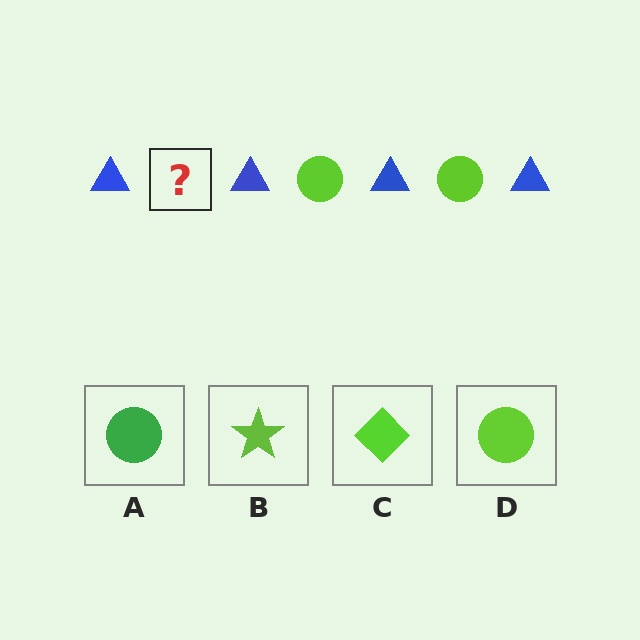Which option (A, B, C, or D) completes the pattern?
D.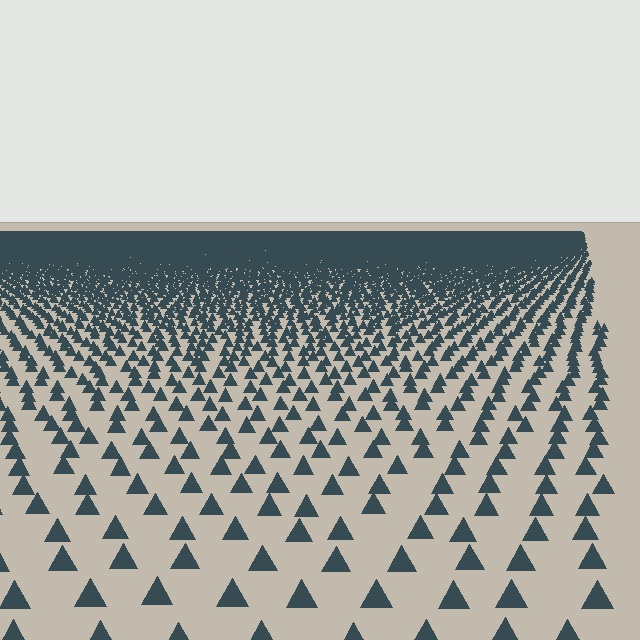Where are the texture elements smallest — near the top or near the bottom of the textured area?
Near the top.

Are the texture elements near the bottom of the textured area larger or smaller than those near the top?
Larger. Near the bottom, elements are closer to the viewer and appear at a bigger on-screen size.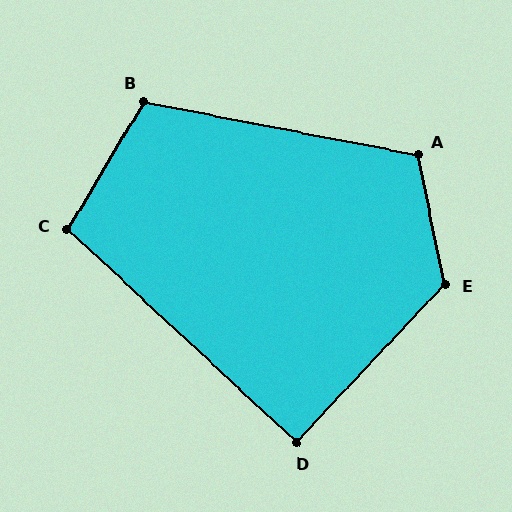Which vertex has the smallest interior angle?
D, at approximately 90 degrees.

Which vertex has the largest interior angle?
E, at approximately 125 degrees.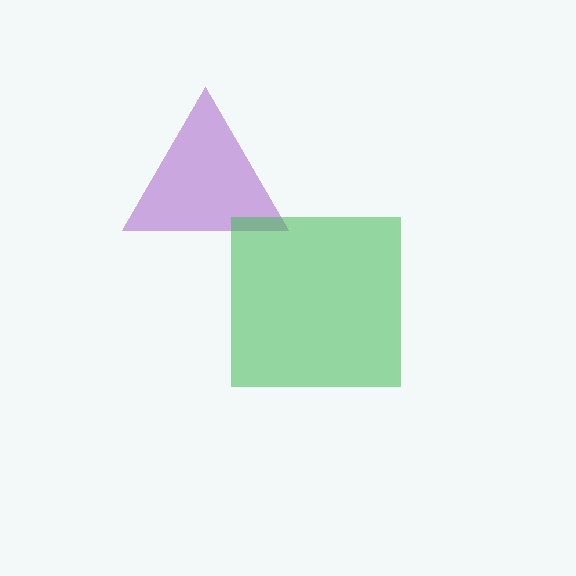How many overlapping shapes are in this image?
There are 2 overlapping shapes in the image.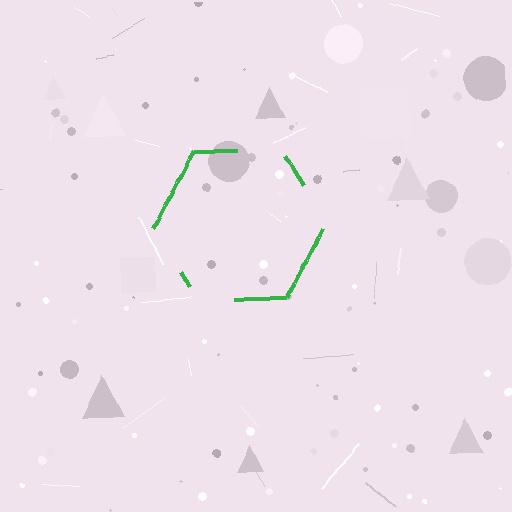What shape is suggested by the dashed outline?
The dashed outline suggests a hexagon.